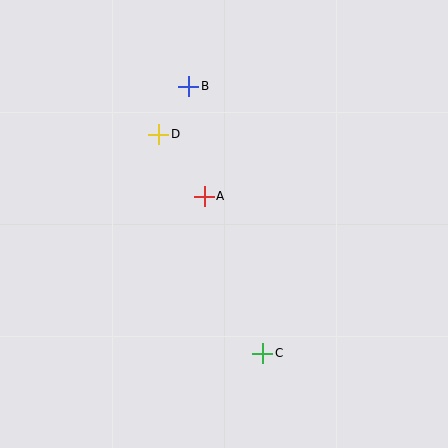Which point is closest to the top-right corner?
Point B is closest to the top-right corner.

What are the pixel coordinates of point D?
Point D is at (159, 134).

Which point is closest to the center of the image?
Point A at (204, 196) is closest to the center.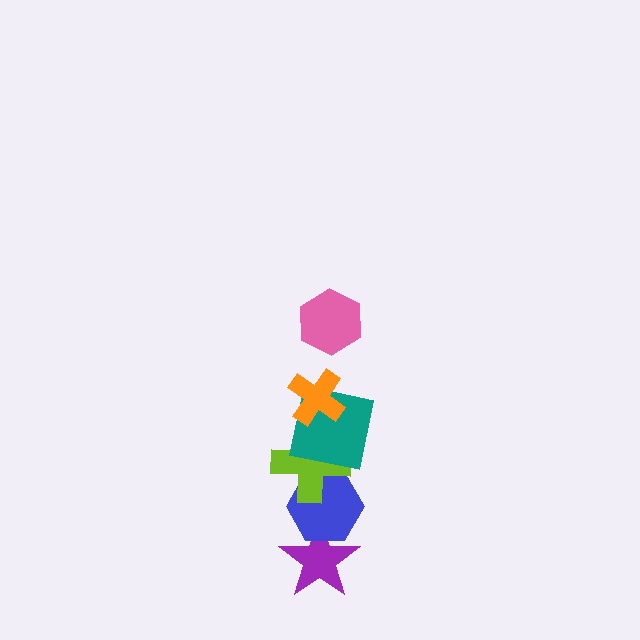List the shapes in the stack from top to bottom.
From top to bottom: the pink hexagon, the orange cross, the teal square, the lime cross, the blue hexagon, the purple star.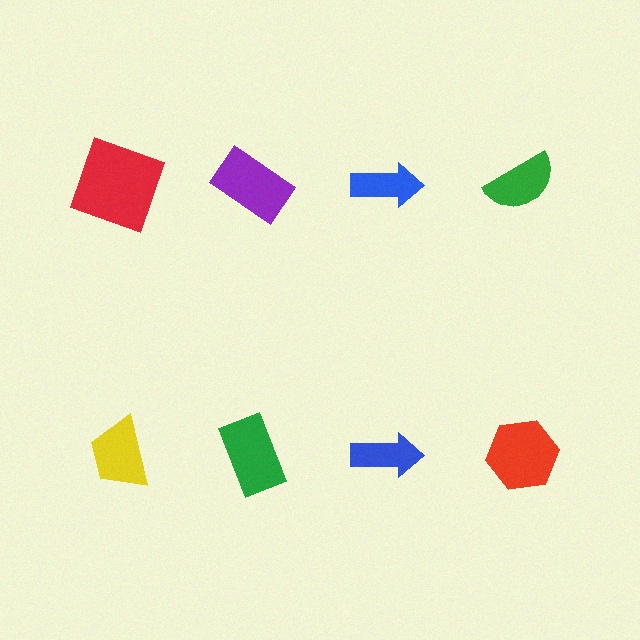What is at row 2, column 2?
A green rectangle.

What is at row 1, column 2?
A purple rectangle.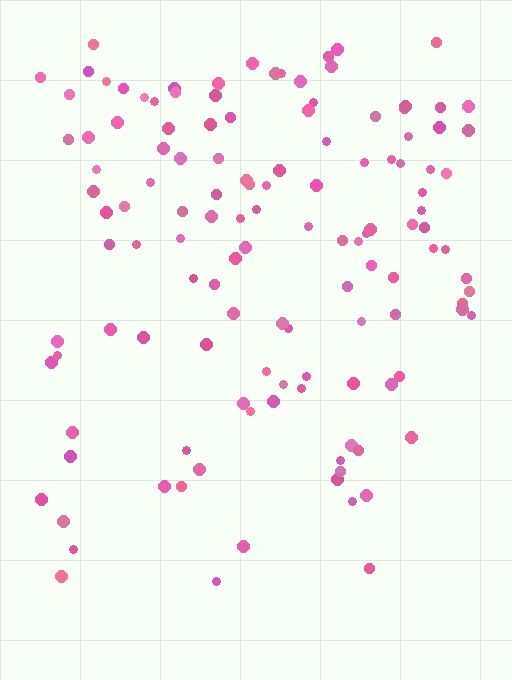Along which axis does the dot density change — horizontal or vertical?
Vertical.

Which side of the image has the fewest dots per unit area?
The bottom.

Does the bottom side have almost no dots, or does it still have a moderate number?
Still a moderate number, just noticeably fewer than the top.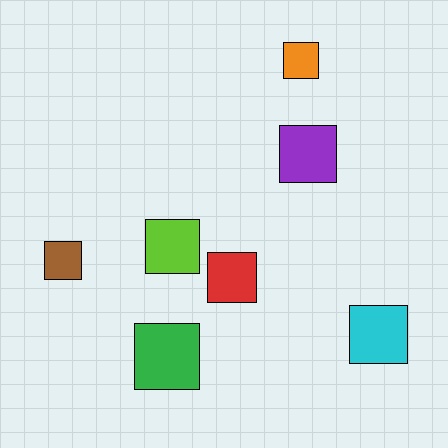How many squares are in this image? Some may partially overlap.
There are 7 squares.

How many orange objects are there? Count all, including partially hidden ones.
There is 1 orange object.